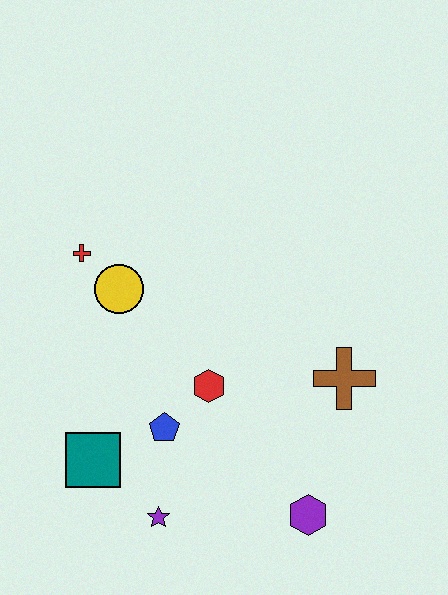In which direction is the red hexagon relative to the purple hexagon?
The red hexagon is above the purple hexagon.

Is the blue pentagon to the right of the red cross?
Yes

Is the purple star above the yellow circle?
No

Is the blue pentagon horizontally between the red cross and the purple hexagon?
Yes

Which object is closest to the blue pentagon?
The red hexagon is closest to the blue pentagon.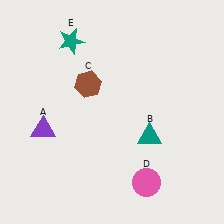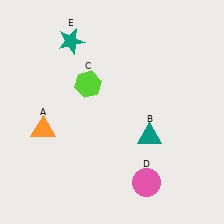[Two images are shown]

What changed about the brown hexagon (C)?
In Image 1, C is brown. In Image 2, it changed to lime.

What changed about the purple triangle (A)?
In Image 1, A is purple. In Image 2, it changed to orange.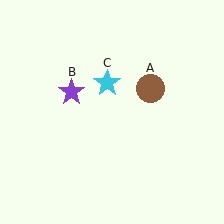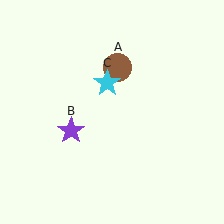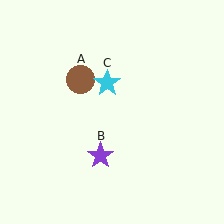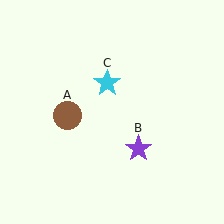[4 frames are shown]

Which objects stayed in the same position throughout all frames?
Cyan star (object C) remained stationary.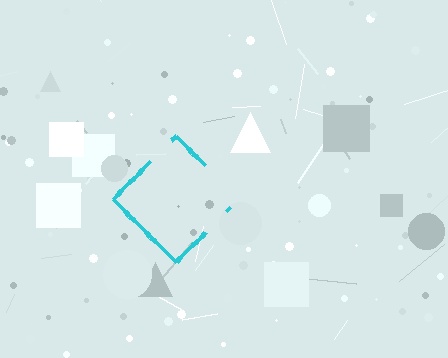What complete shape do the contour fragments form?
The contour fragments form a diamond.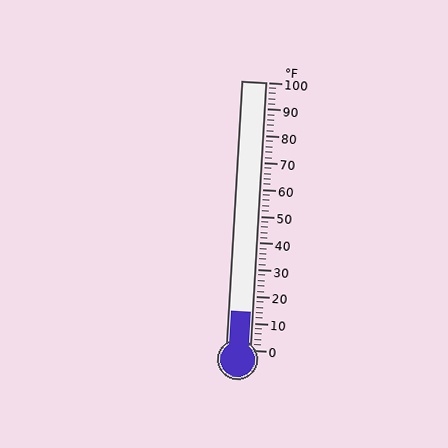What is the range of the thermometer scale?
The thermometer scale ranges from 0°F to 100°F.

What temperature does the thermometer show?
The thermometer shows approximately 14°F.